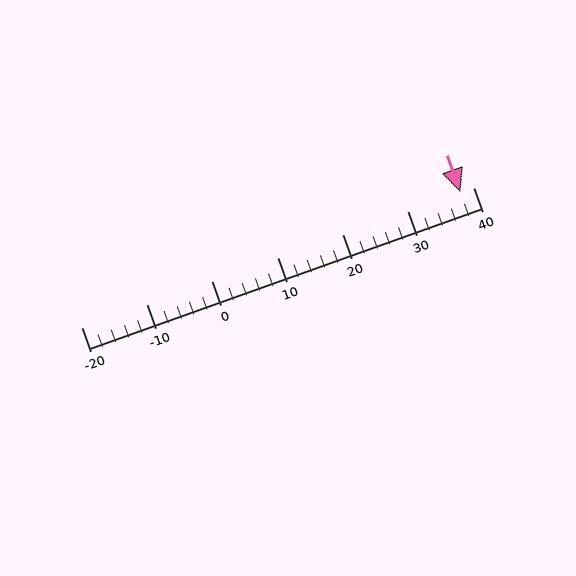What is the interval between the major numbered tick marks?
The major tick marks are spaced 10 units apart.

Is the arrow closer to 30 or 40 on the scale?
The arrow is closer to 40.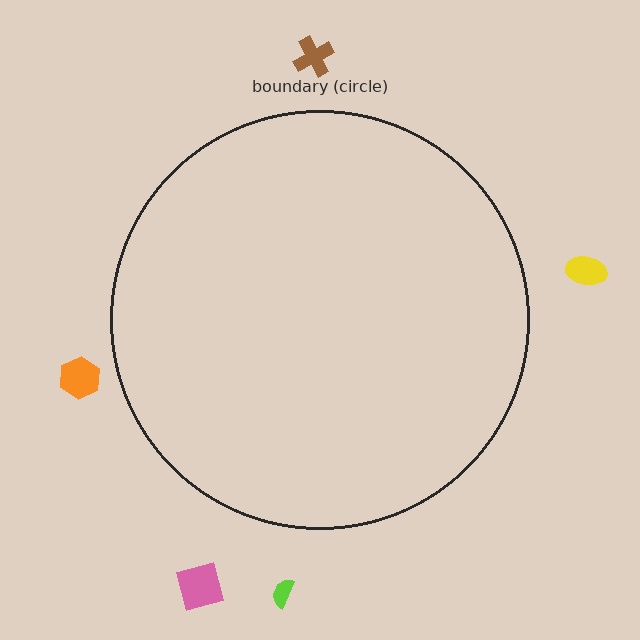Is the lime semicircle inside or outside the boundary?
Outside.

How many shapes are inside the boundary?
0 inside, 5 outside.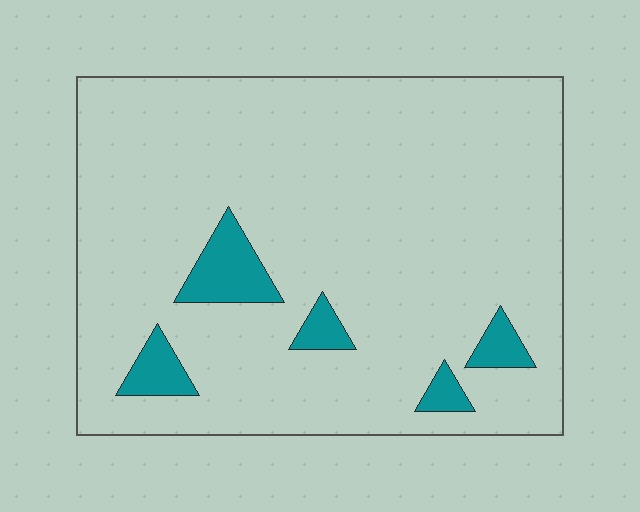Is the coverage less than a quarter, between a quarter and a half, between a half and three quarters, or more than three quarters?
Less than a quarter.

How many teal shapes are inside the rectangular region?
5.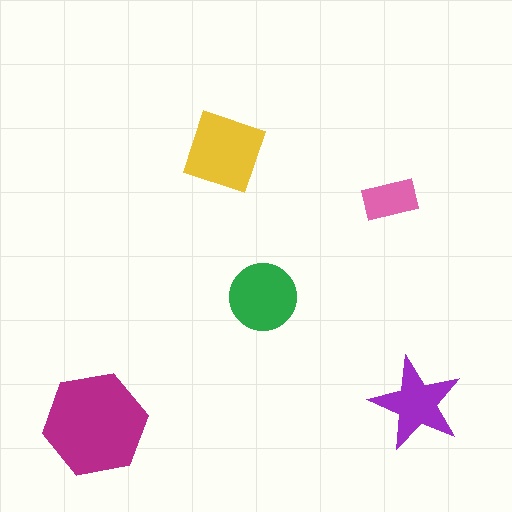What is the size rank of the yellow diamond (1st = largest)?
2nd.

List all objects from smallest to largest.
The pink rectangle, the purple star, the green circle, the yellow diamond, the magenta hexagon.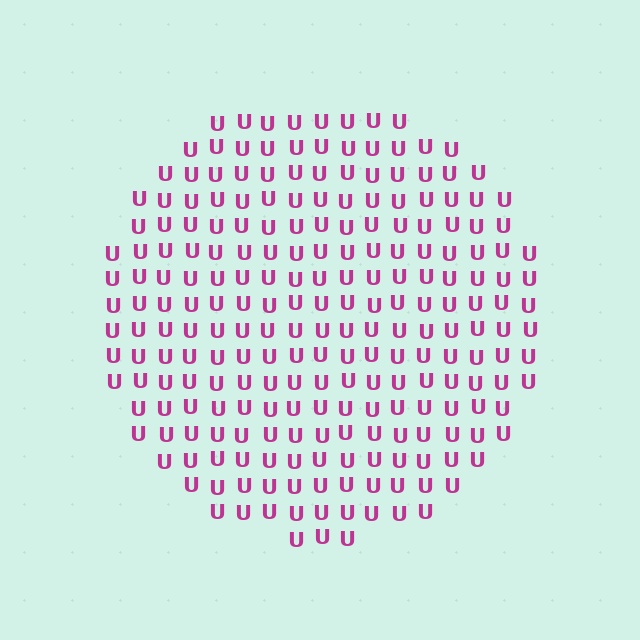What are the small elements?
The small elements are letter U's.